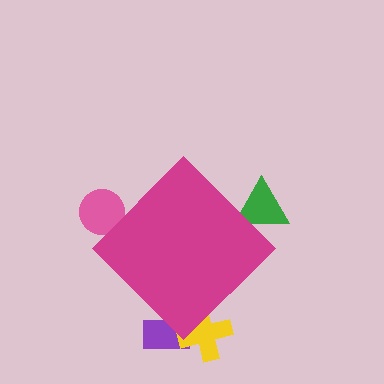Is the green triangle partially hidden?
Yes, the green triangle is partially hidden behind the magenta diamond.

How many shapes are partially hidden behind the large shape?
4 shapes are partially hidden.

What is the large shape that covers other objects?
A magenta diamond.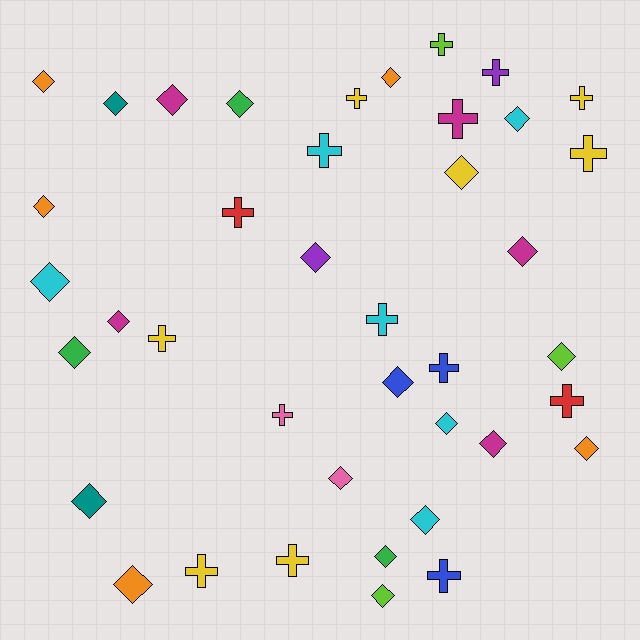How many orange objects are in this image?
There are 5 orange objects.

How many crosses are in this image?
There are 16 crosses.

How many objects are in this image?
There are 40 objects.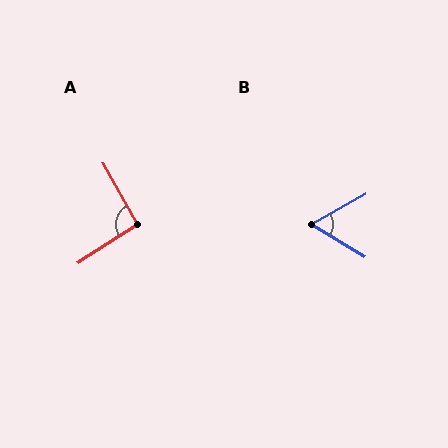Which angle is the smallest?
B, at approximately 60 degrees.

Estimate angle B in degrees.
Approximately 60 degrees.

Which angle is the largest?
A, at approximately 94 degrees.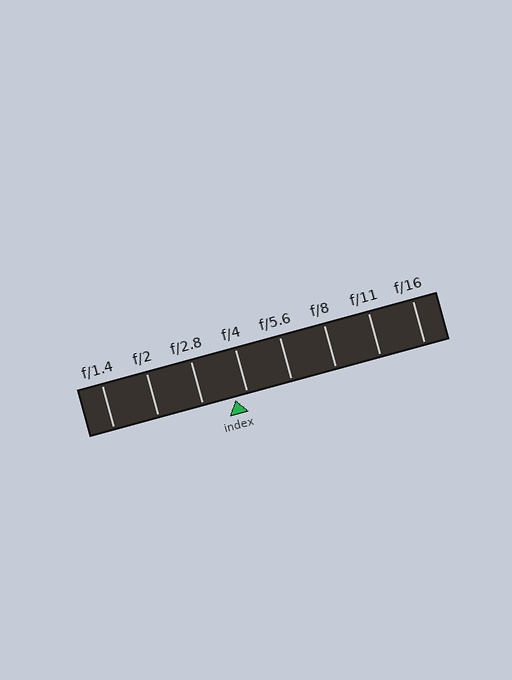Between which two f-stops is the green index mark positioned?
The index mark is between f/2.8 and f/4.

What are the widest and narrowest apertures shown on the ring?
The widest aperture shown is f/1.4 and the narrowest is f/16.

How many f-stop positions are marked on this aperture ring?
There are 8 f-stop positions marked.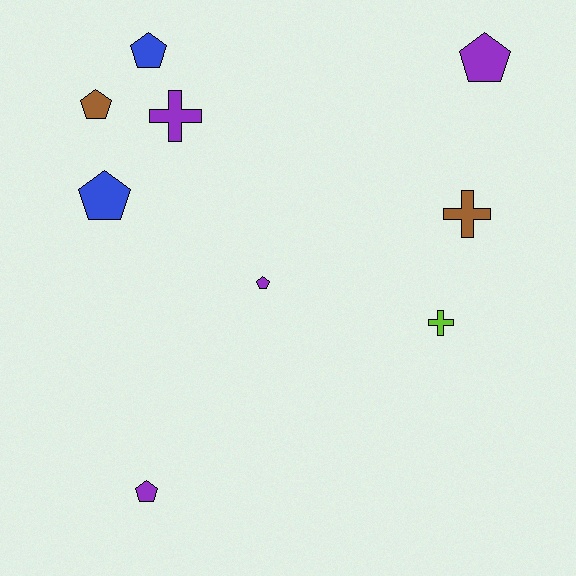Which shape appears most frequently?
Pentagon, with 6 objects.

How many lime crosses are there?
There is 1 lime cross.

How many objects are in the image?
There are 9 objects.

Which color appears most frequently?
Purple, with 4 objects.